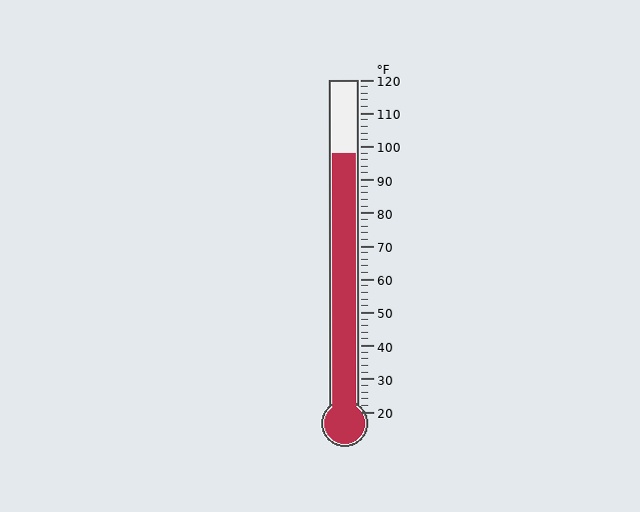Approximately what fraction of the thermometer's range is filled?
The thermometer is filled to approximately 80% of its range.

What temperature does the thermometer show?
The thermometer shows approximately 98°F.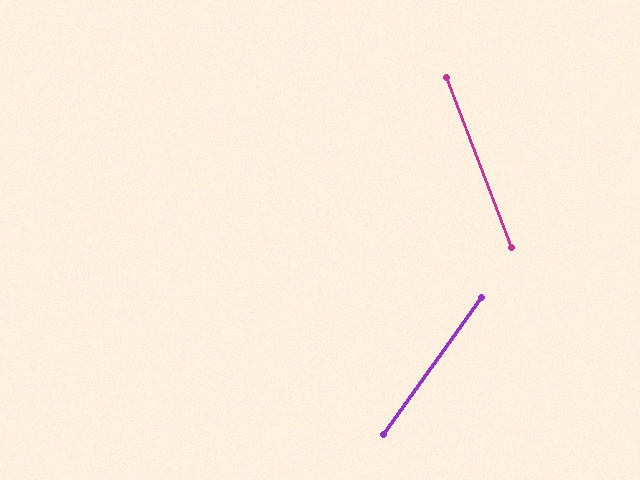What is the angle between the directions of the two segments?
Approximately 56 degrees.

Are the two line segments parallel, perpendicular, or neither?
Neither parallel nor perpendicular — they differ by about 56°.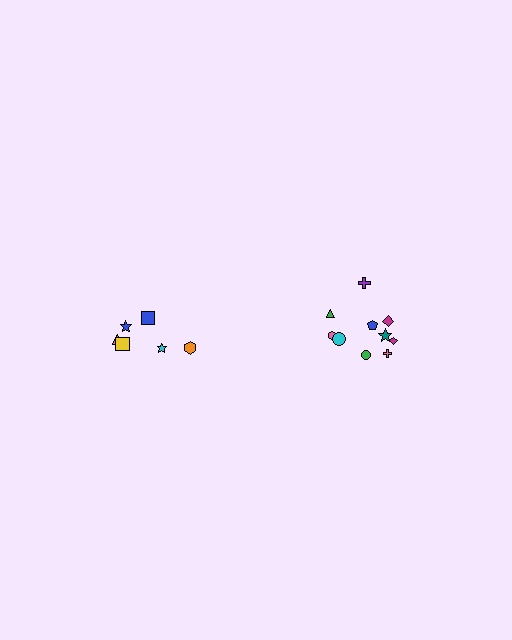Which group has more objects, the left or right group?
The right group.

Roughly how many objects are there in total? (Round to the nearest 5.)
Roughly 15 objects in total.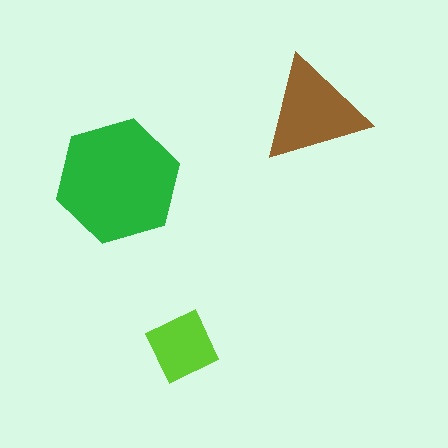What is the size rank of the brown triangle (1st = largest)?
2nd.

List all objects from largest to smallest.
The green hexagon, the brown triangle, the lime diamond.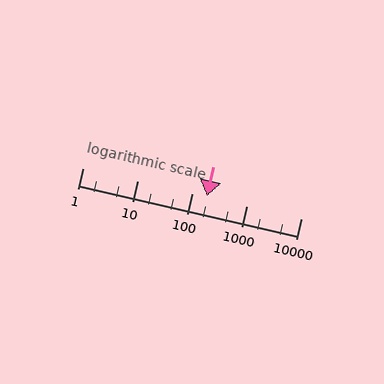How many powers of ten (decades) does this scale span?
The scale spans 4 decades, from 1 to 10000.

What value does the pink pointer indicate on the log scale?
The pointer indicates approximately 190.